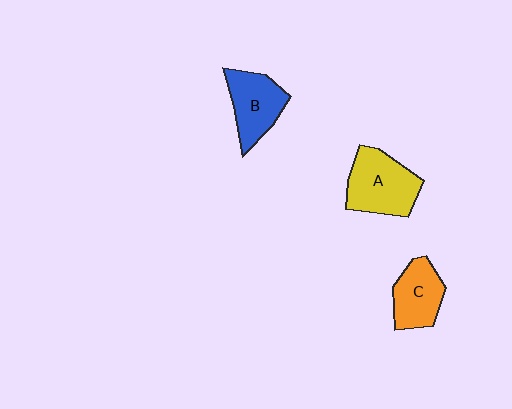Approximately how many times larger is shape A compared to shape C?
Approximately 1.3 times.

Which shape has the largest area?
Shape A (yellow).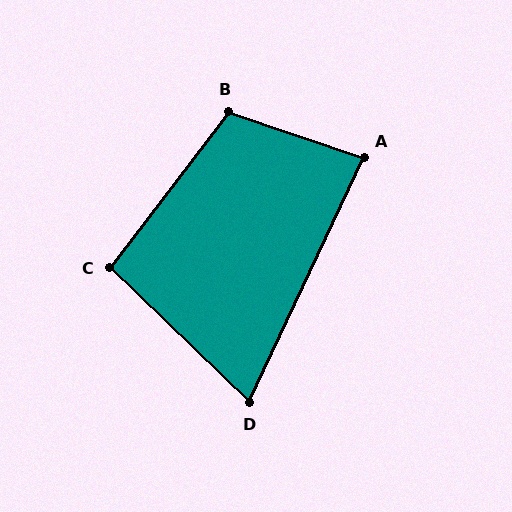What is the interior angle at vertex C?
Approximately 97 degrees (obtuse).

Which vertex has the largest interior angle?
B, at approximately 109 degrees.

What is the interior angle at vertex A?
Approximately 83 degrees (acute).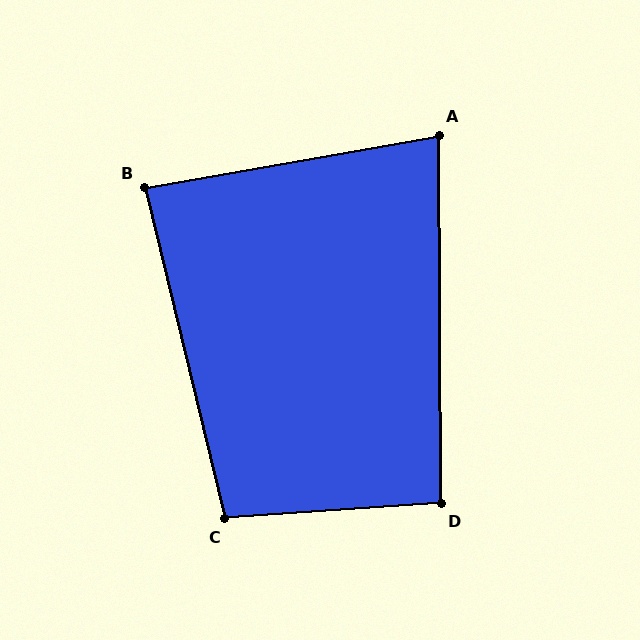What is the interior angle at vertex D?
Approximately 94 degrees (approximately right).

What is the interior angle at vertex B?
Approximately 86 degrees (approximately right).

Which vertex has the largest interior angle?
C, at approximately 100 degrees.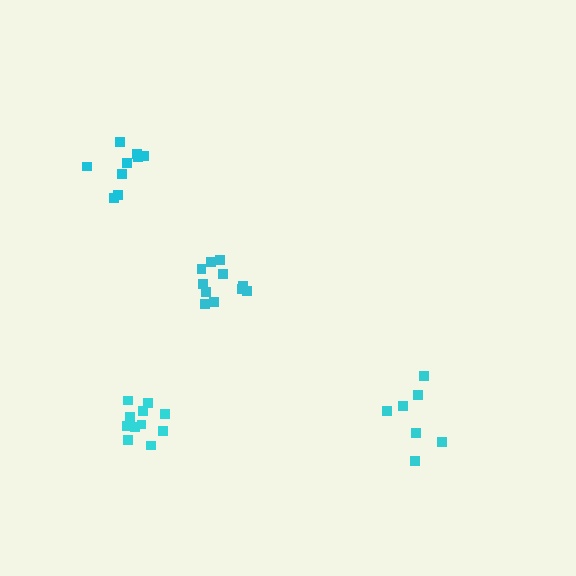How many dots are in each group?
Group 1: 11 dots, Group 2: 11 dots, Group 3: 9 dots, Group 4: 7 dots (38 total).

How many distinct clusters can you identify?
There are 4 distinct clusters.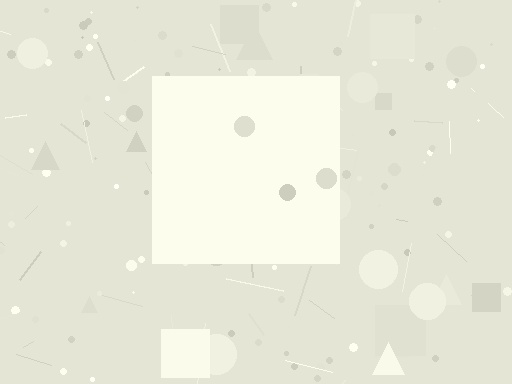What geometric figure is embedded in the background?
A square is embedded in the background.